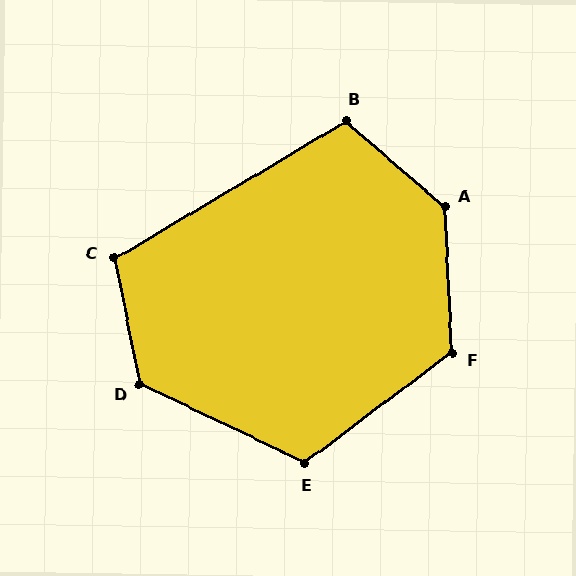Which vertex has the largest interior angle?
A, at approximately 134 degrees.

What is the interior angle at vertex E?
Approximately 117 degrees (obtuse).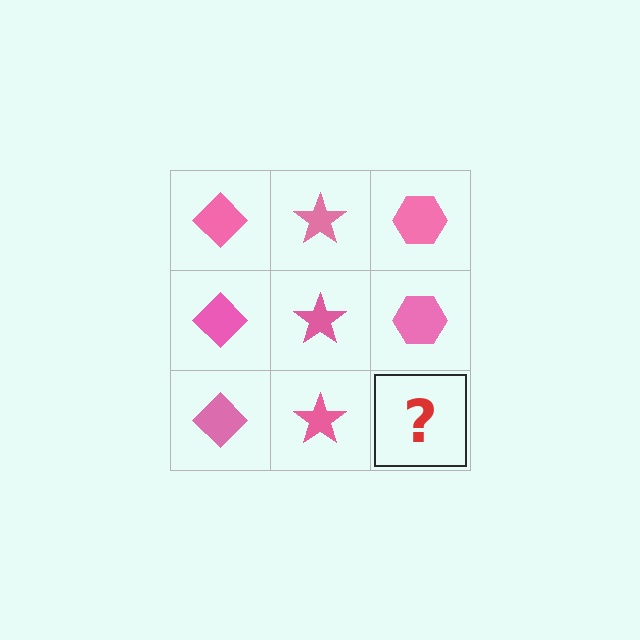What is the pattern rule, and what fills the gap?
The rule is that each column has a consistent shape. The gap should be filled with a pink hexagon.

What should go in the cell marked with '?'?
The missing cell should contain a pink hexagon.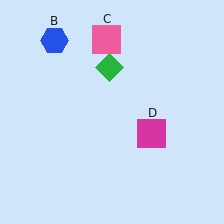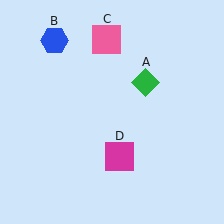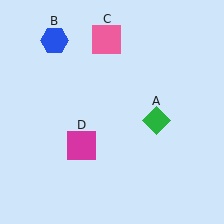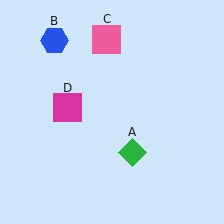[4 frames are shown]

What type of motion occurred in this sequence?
The green diamond (object A), magenta square (object D) rotated clockwise around the center of the scene.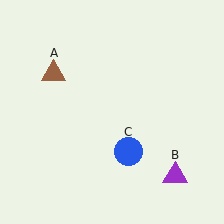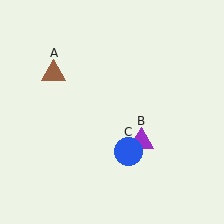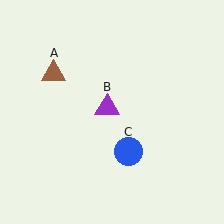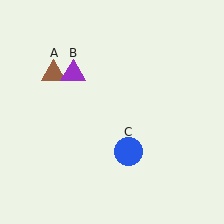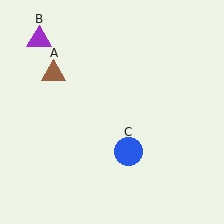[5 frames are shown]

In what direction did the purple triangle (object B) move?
The purple triangle (object B) moved up and to the left.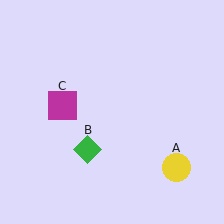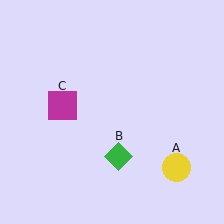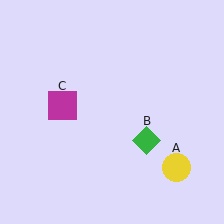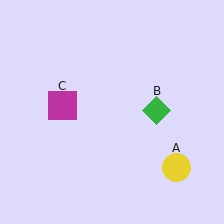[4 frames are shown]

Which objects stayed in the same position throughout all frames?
Yellow circle (object A) and magenta square (object C) remained stationary.